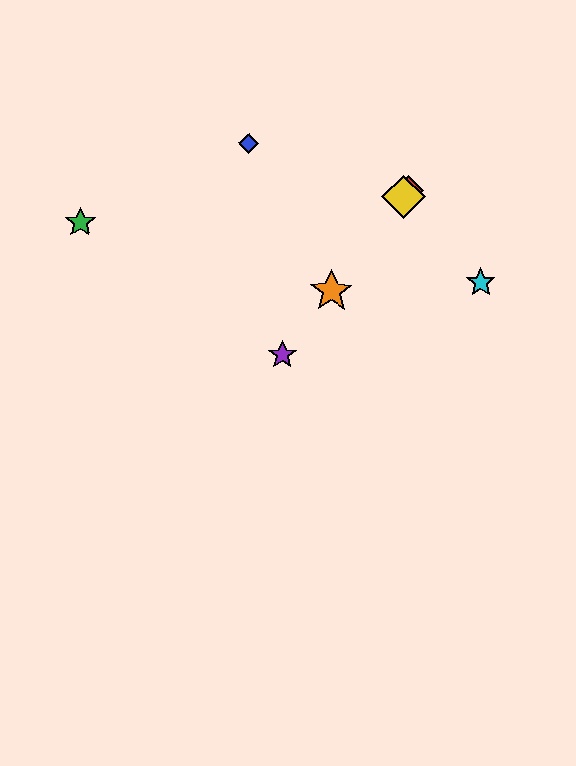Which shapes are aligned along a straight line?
The red diamond, the yellow diamond, the purple star, the orange star are aligned along a straight line.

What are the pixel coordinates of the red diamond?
The red diamond is at (408, 191).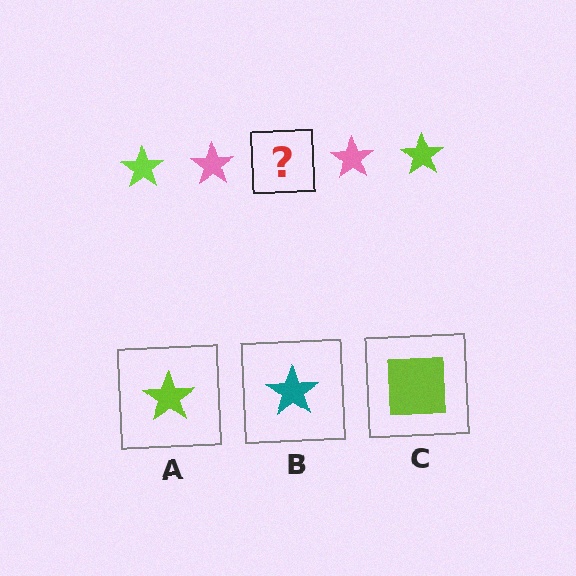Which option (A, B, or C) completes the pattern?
A.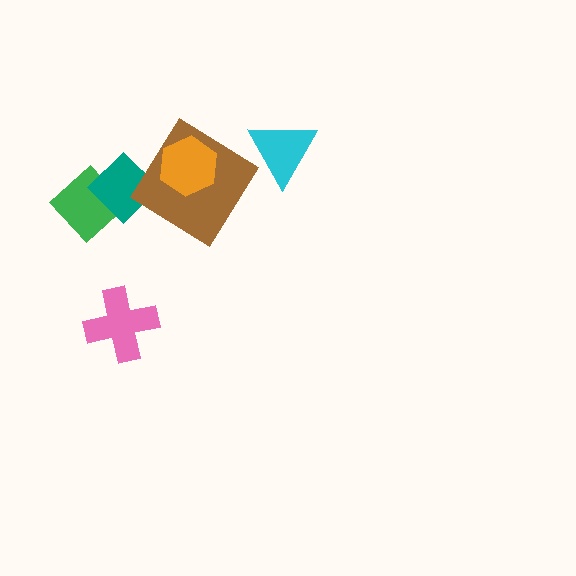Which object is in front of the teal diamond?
The brown diamond is in front of the teal diamond.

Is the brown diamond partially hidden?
Yes, it is partially covered by another shape.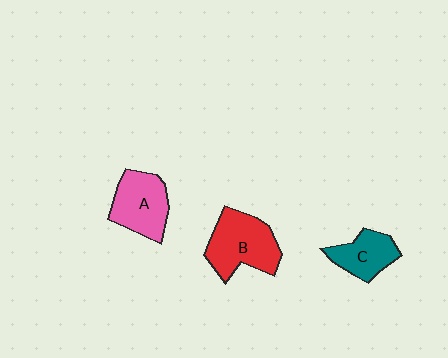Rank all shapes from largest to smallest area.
From largest to smallest: B (red), A (pink), C (teal).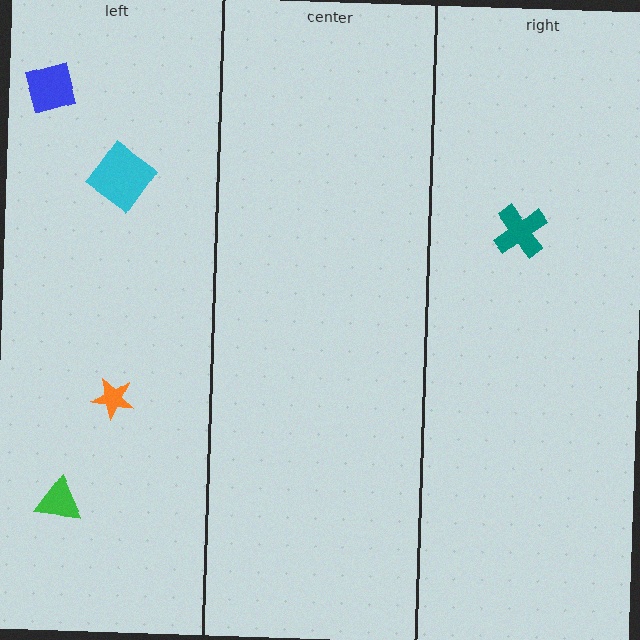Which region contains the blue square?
The left region.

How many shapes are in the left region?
4.